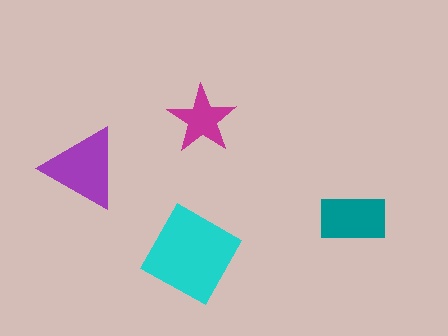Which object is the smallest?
The magenta star.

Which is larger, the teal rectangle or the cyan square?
The cyan square.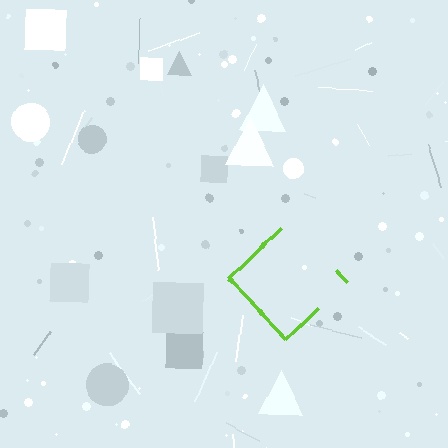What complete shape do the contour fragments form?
The contour fragments form a diamond.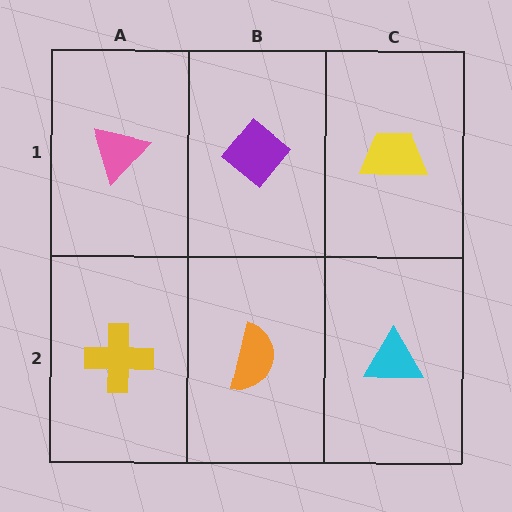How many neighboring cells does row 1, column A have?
2.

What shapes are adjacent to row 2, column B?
A purple diamond (row 1, column B), a yellow cross (row 2, column A), a cyan triangle (row 2, column C).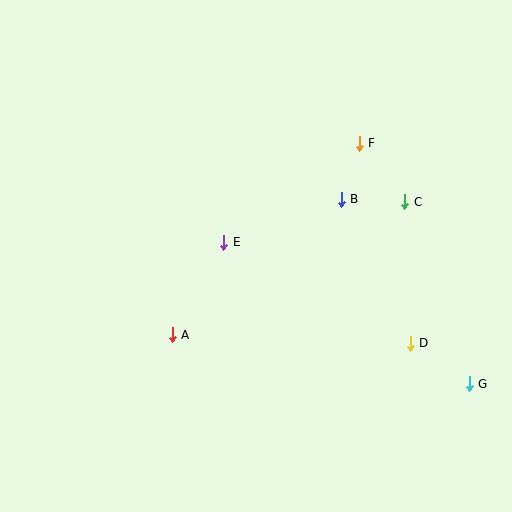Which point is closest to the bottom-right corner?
Point G is closest to the bottom-right corner.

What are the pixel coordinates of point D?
Point D is at (410, 343).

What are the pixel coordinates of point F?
Point F is at (359, 143).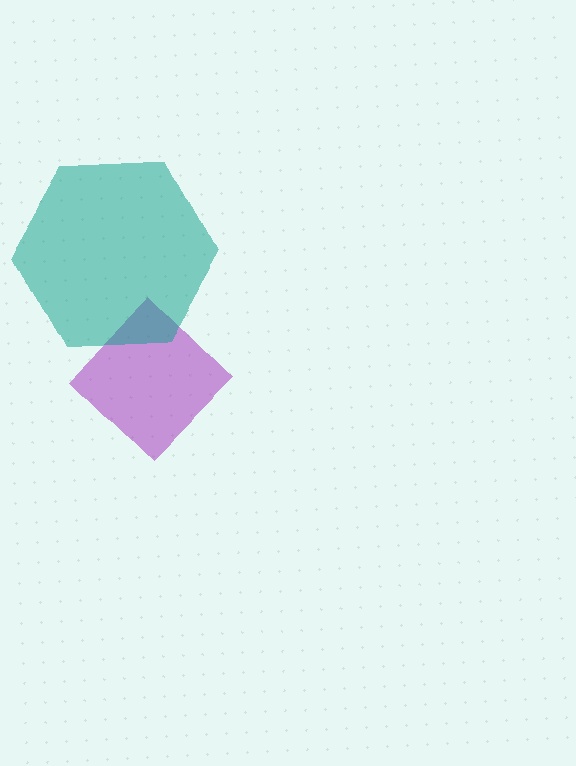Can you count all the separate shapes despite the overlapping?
Yes, there are 2 separate shapes.